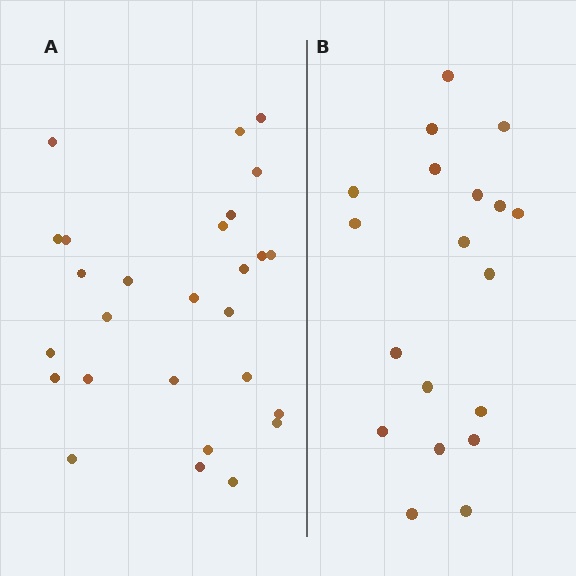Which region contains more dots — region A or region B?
Region A (the left region) has more dots.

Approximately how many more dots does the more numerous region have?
Region A has roughly 8 or so more dots than region B.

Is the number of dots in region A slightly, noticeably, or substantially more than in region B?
Region A has noticeably more, but not dramatically so. The ratio is roughly 1.4 to 1.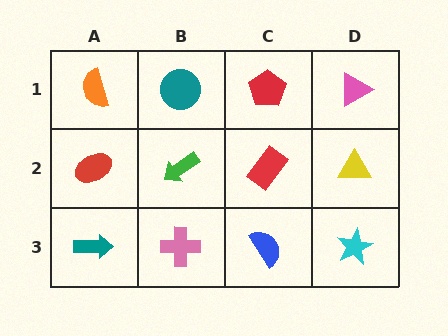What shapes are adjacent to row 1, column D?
A yellow triangle (row 2, column D), a red pentagon (row 1, column C).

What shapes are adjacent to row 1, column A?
A red ellipse (row 2, column A), a teal circle (row 1, column B).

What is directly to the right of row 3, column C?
A cyan star.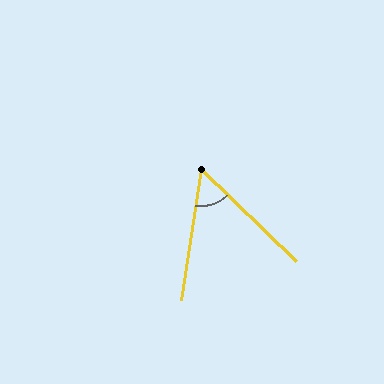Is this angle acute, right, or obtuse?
It is acute.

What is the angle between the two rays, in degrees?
Approximately 55 degrees.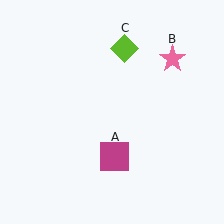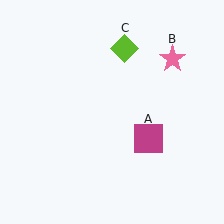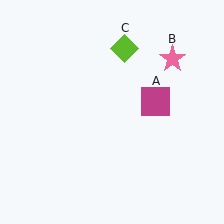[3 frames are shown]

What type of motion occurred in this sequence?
The magenta square (object A) rotated counterclockwise around the center of the scene.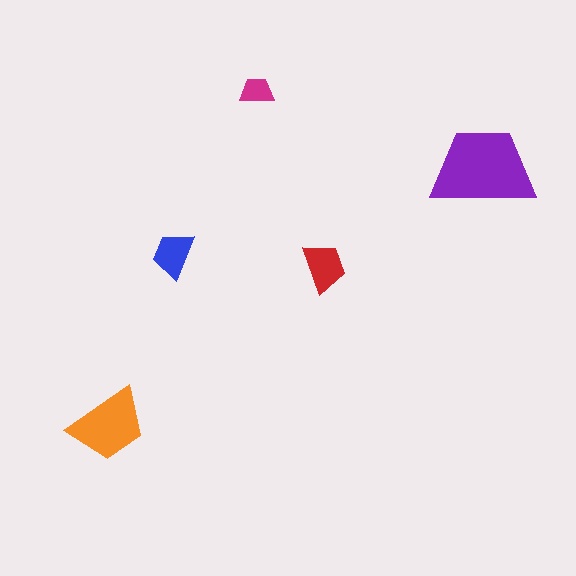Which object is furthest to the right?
The purple trapezoid is rightmost.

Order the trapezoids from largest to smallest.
the purple one, the orange one, the red one, the blue one, the magenta one.